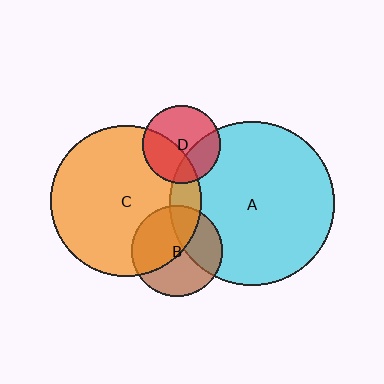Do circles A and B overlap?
Yes.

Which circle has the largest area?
Circle A (cyan).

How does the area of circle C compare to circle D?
Approximately 3.8 times.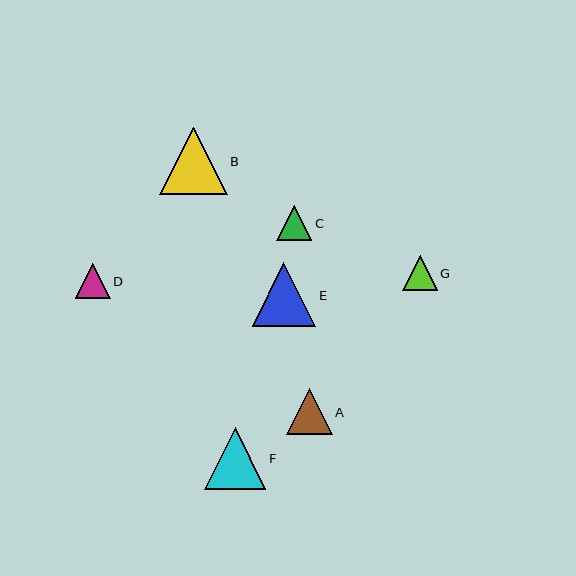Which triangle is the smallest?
Triangle G is the smallest with a size of approximately 34 pixels.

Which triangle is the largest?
Triangle B is the largest with a size of approximately 67 pixels.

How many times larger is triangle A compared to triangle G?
Triangle A is approximately 1.3 times the size of triangle G.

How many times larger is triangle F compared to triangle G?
Triangle F is approximately 1.8 times the size of triangle G.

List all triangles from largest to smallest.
From largest to smallest: B, E, F, A, C, D, G.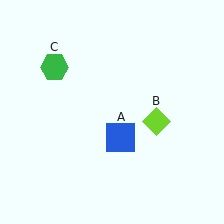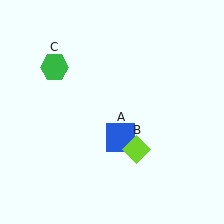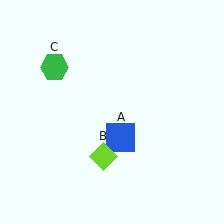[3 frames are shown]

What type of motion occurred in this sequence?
The lime diamond (object B) rotated clockwise around the center of the scene.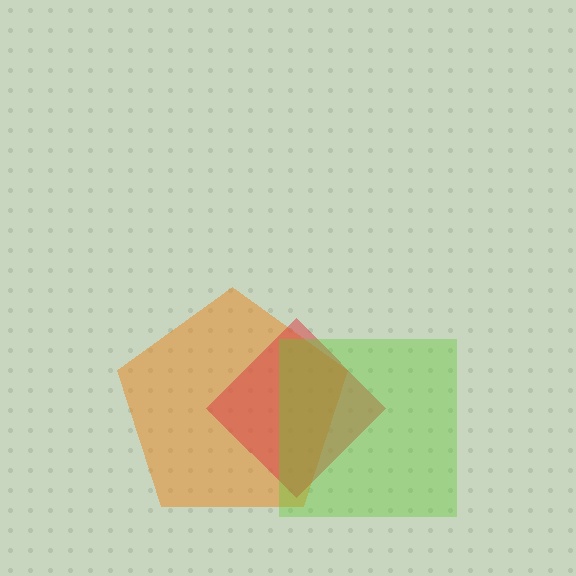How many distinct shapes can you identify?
There are 3 distinct shapes: an orange pentagon, a red diamond, a lime square.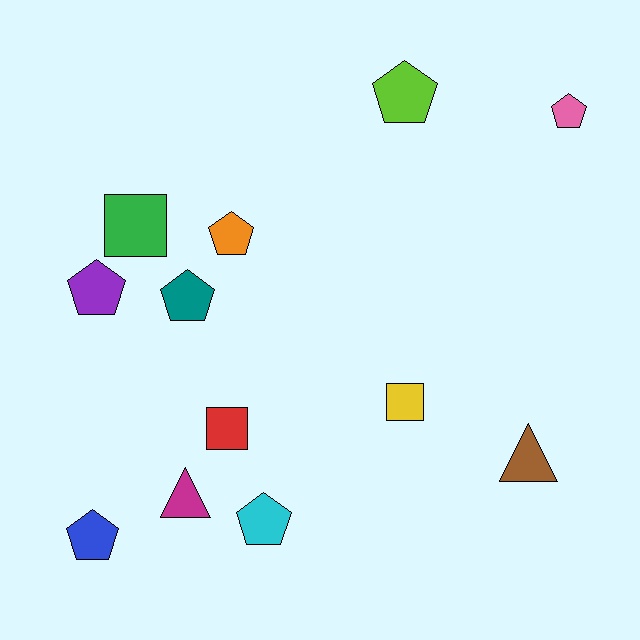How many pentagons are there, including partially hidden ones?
There are 7 pentagons.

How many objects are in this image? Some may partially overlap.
There are 12 objects.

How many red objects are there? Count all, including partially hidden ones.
There is 1 red object.